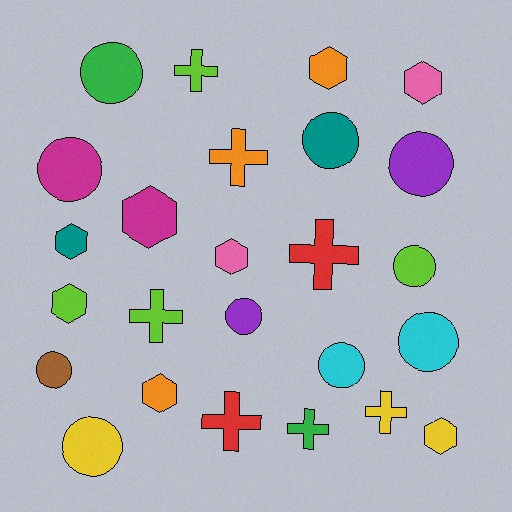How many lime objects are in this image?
There are 4 lime objects.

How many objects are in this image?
There are 25 objects.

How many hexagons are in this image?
There are 8 hexagons.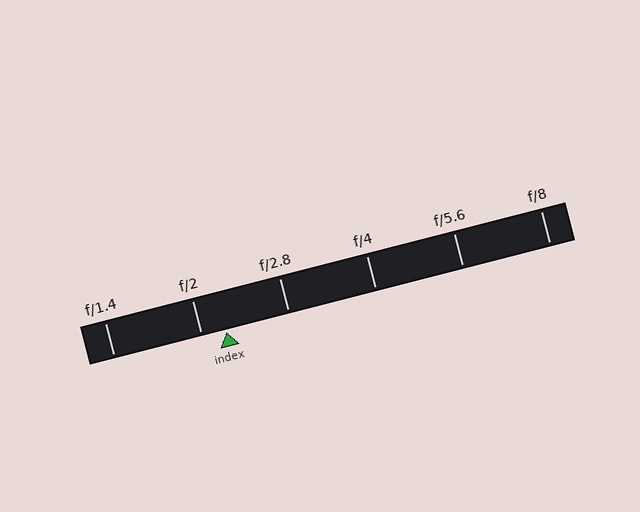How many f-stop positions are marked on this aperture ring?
There are 6 f-stop positions marked.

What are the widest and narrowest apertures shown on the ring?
The widest aperture shown is f/1.4 and the narrowest is f/8.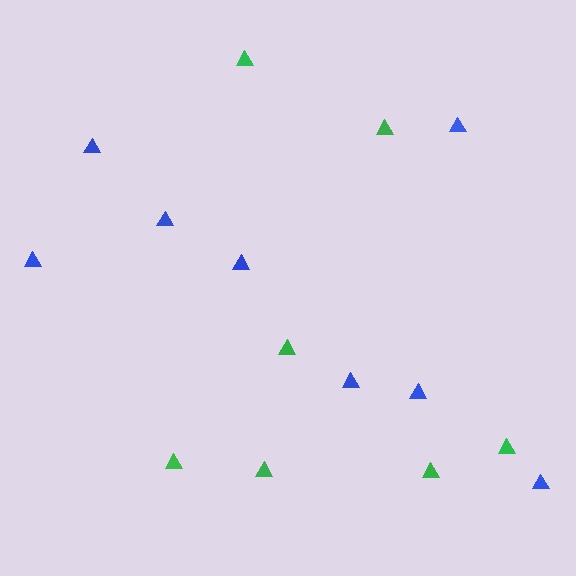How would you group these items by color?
There are 2 groups: one group of green triangles (7) and one group of blue triangles (8).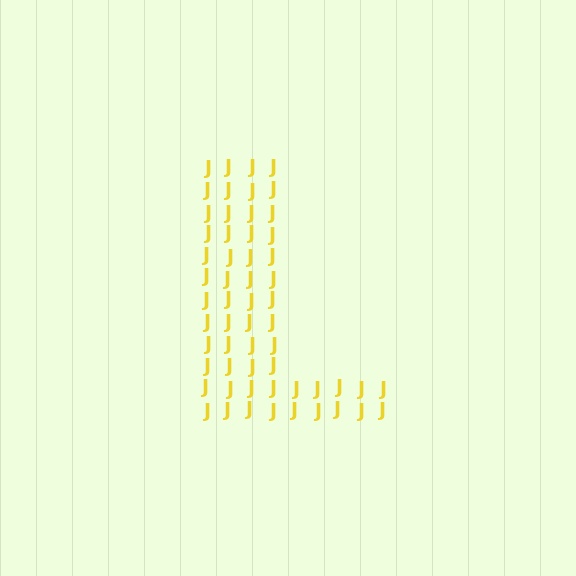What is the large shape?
The large shape is the letter L.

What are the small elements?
The small elements are letter J's.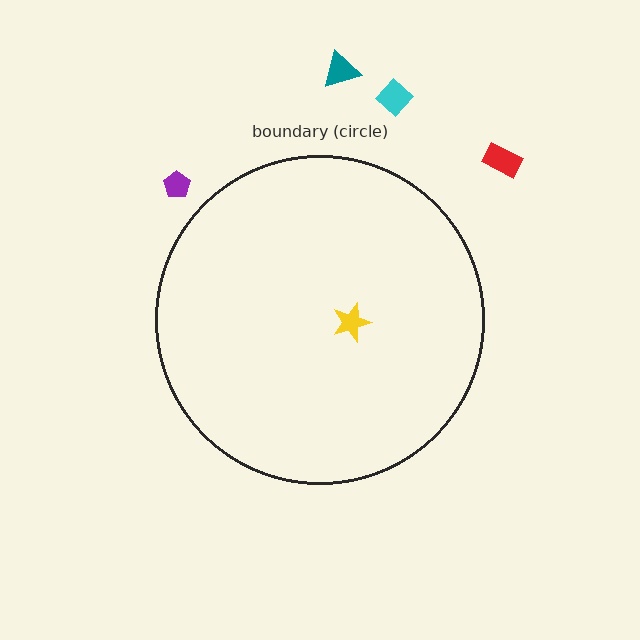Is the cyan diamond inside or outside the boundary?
Outside.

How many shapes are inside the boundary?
1 inside, 4 outside.